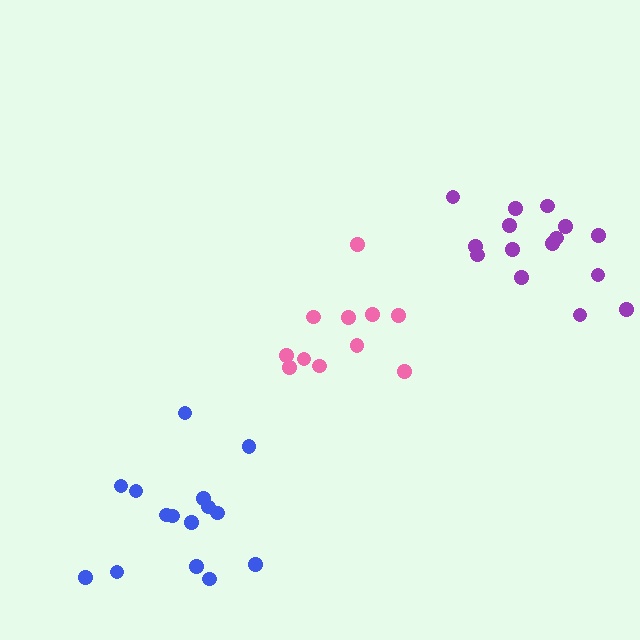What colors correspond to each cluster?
The clusters are colored: blue, purple, pink.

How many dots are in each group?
Group 1: 15 dots, Group 2: 15 dots, Group 3: 11 dots (41 total).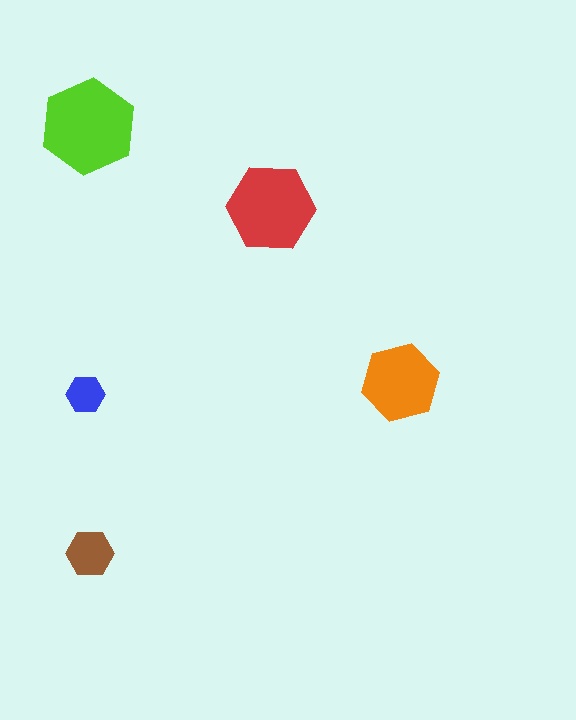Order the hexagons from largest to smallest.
the lime one, the red one, the orange one, the brown one, the blue one.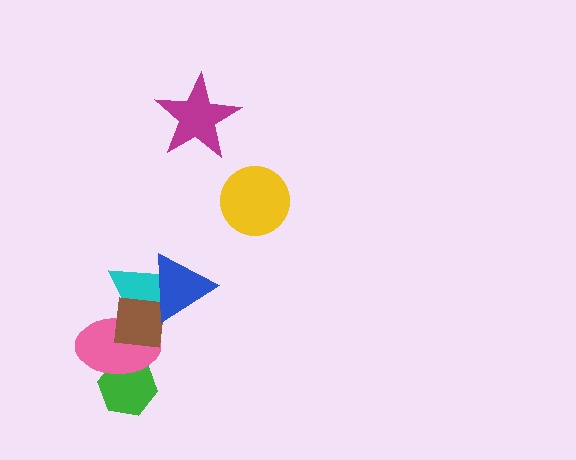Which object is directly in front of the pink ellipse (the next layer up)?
The cyan triangle is directly in front of the pink ellipse.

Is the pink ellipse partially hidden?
Yes, it is partially covered by another shape.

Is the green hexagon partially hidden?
Yes, it is partially covered by another shape.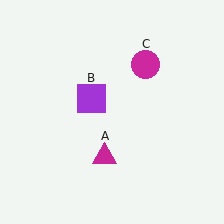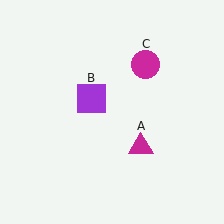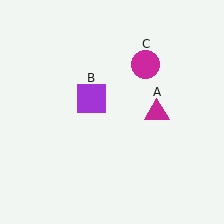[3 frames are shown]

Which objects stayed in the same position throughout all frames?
Purple square (object B) and magenta circle (object C) remained stationary.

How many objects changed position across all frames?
1 object changed position: magenta triangle (object A).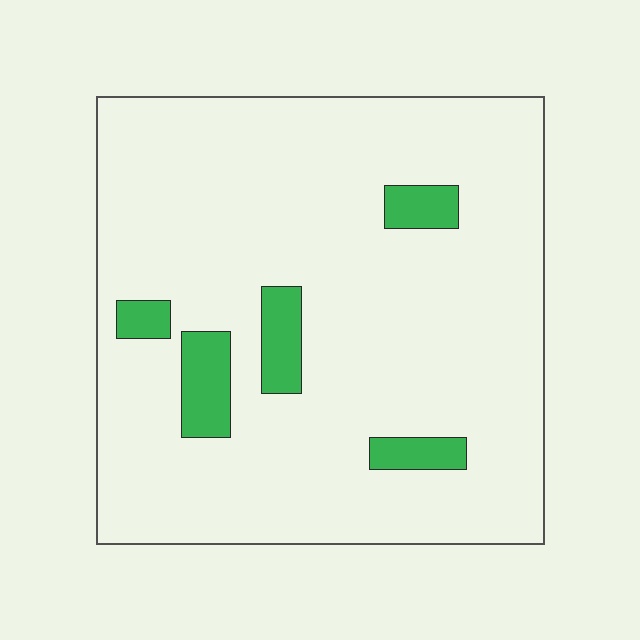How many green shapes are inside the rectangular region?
5.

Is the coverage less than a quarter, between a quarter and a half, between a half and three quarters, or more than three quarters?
Less than a quarter.